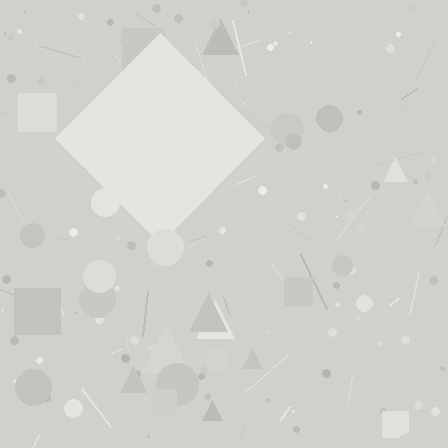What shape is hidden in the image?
A diamond is hidden in the image.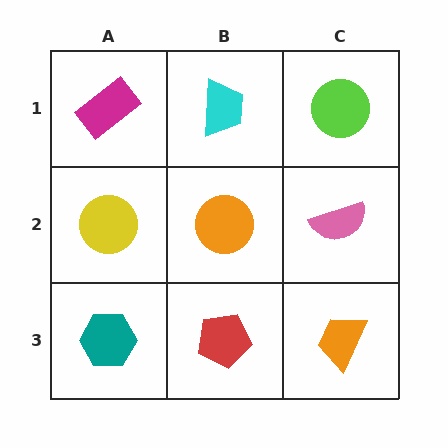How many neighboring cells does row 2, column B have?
4.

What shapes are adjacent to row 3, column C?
A pink semicircle (row 2, column C), a red pentagon (row 3, column B).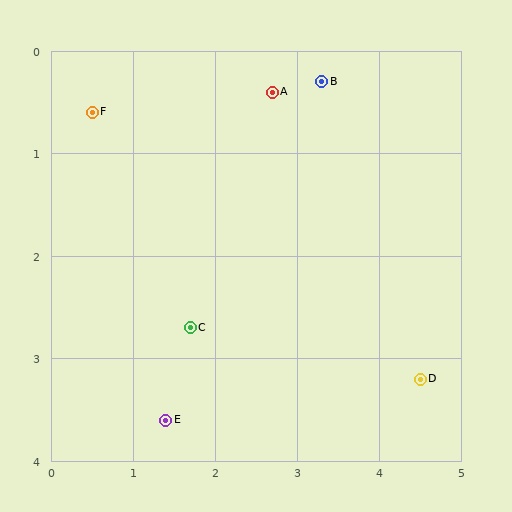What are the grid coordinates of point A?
Point A is at approximately (2.7, 0.4).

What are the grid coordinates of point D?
Point D is at approximately (4.5, 3.2).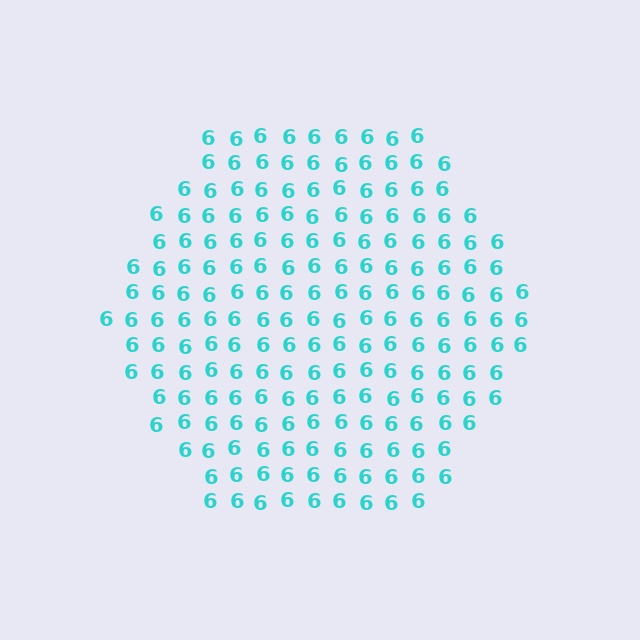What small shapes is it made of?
It is made of small digit 6's.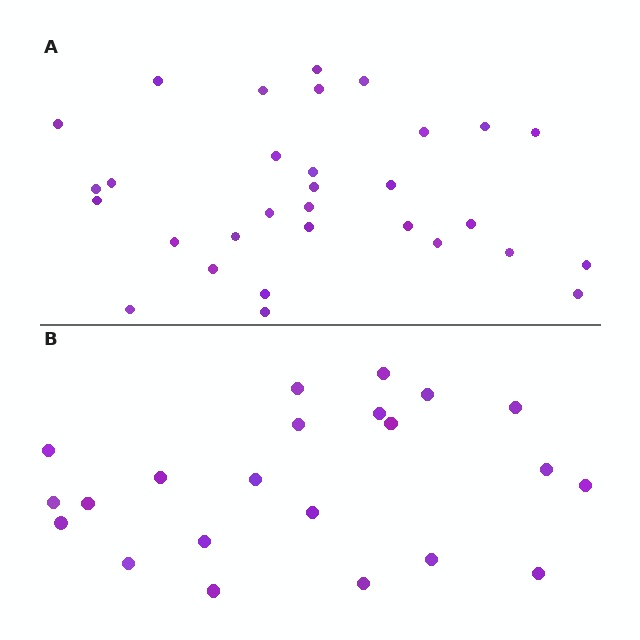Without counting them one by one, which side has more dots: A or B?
Region A (the top region) has more dots.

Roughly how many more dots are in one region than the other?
Region A has roughly 8 or so more dots than region B.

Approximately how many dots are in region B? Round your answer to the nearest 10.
About 20 dots. (The exact count is 22, which rounds to 20.)